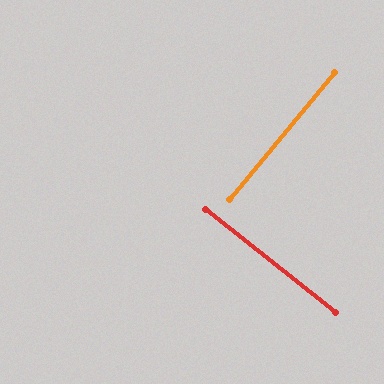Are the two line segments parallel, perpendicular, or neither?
Perpendicular — they meet at approximately 89°.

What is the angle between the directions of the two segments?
Approximately 89 degrees.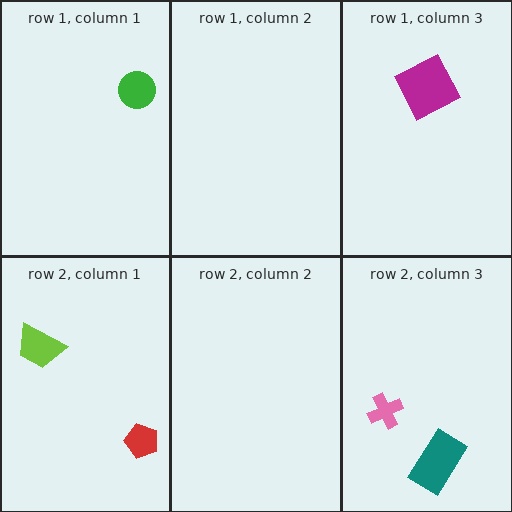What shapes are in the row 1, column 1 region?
The green circle.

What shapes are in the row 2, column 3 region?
The teal rectangle, the pink cross.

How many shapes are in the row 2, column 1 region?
2.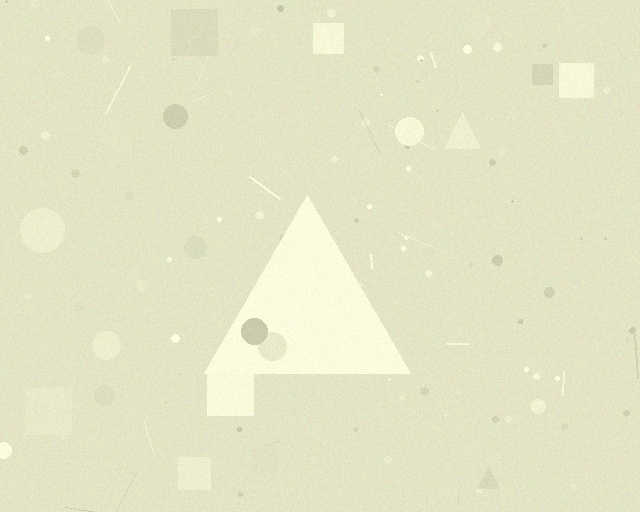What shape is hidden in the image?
A triangle is hidden in the image.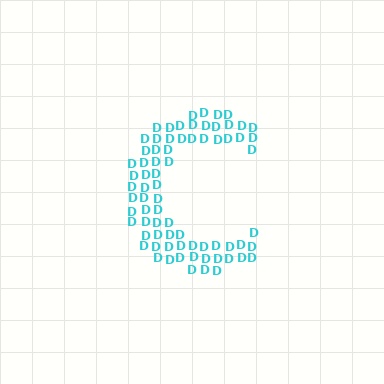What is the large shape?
The large shape is the letter C.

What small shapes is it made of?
It is made of small letter D's.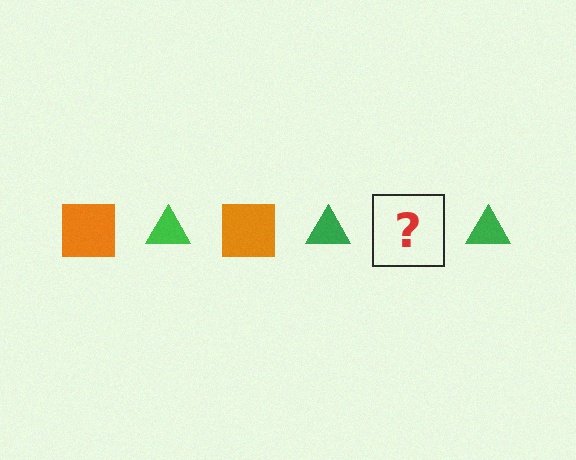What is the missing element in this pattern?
The missing element is an orange square.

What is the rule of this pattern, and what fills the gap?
The rule is that the pattern alternates between orange square and green triangle. The gap should be filled with an orange square.